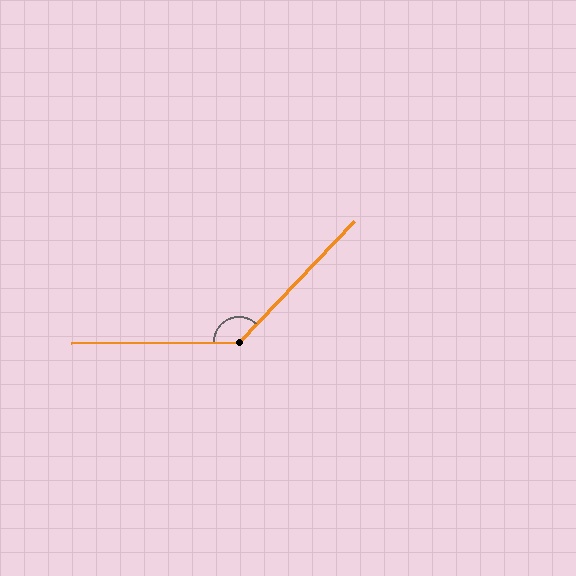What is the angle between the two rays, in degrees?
Approximately 134 degrees.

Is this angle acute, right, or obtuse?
It is obtuse.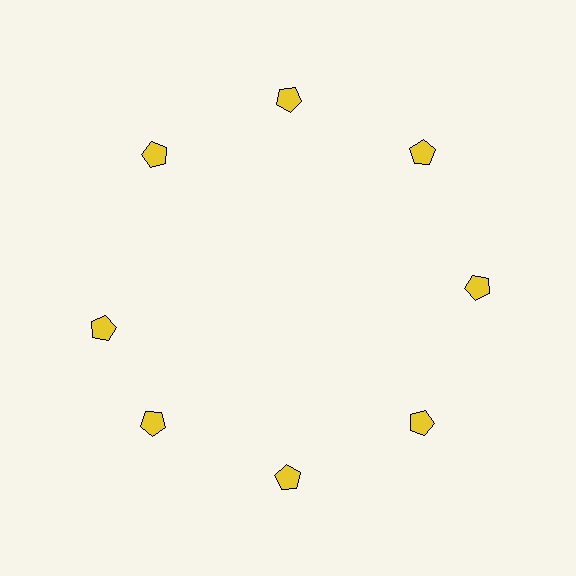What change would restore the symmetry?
The symmetry would be restored by rotating it back into even spacing with its neighbors so that all 8 pentagons sit at equal angles and equal distance from the center.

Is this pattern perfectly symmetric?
No. The 8 yellow pentagons are arranged in a ring, but one element near the 9 o'clock position is rotated out of alignment along the ring, breaking the 8-fold rotational symmetry.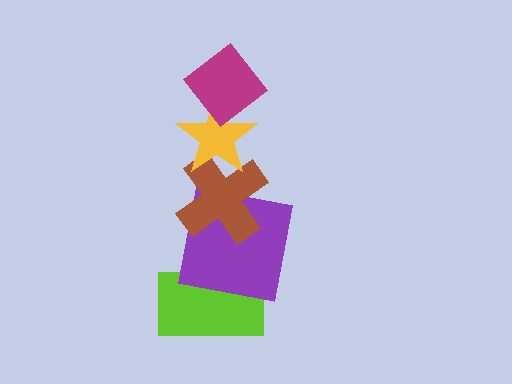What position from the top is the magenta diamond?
The magenta diamond is 1st from the top.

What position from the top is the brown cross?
The brown cross is 3rd from the top.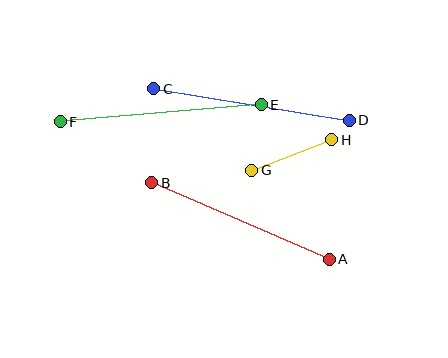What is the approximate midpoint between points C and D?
The midpoint is at approximately (251, 105) pixels.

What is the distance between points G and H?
The distance is approximately 86 pixels.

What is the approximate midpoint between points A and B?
The midpoint is at approximately (240, 221) pixels.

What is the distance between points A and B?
The distance is approximately 194 pixels.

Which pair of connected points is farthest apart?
Points E and F are farthest apart.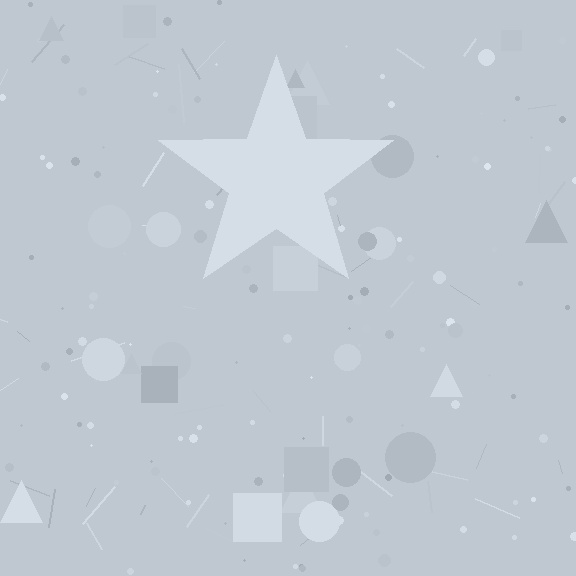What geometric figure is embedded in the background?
A star is embedded in the background.